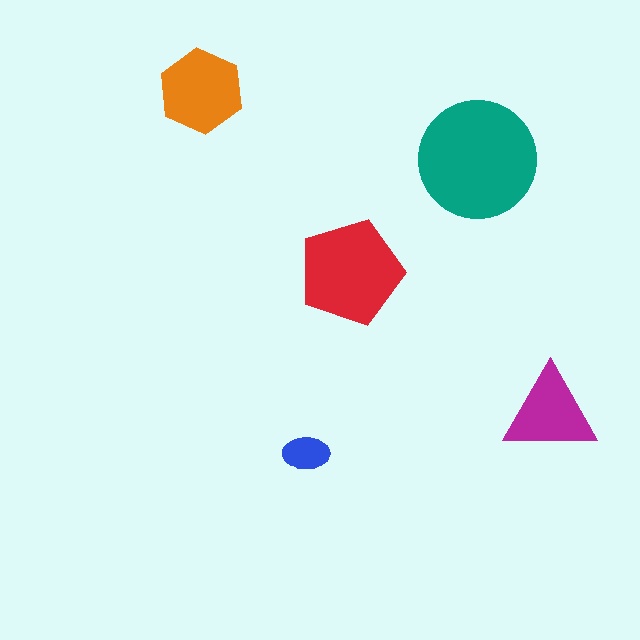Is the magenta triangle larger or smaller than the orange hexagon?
Smaller.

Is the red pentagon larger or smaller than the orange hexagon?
Larger.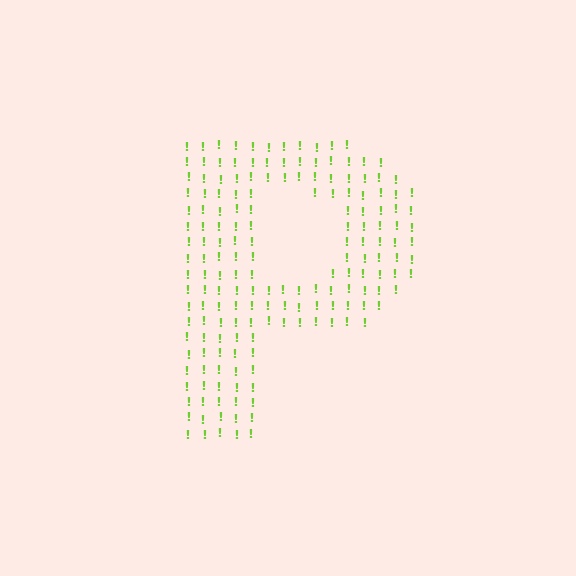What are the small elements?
The small elements are exclamation marks.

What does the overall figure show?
The overall figure shows the letter P.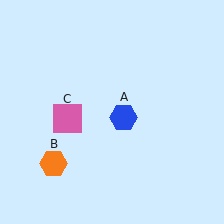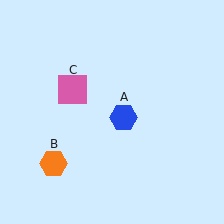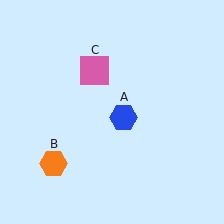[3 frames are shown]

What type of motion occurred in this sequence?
The pink square (object C) rotated clockwise around the center of the scene.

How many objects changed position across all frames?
1 object changed position: pink square (object C).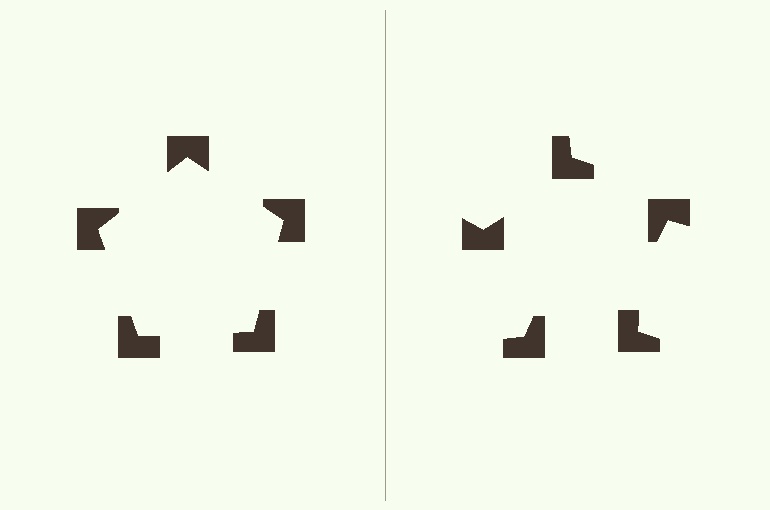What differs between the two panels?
The notched squares are positioned identically on both sides; only the wedge orientations differ. On the left they align to a pentagon; on the right they are misaligned.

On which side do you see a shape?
An illusory pentagon appears on the left side. On the right side the wedge cuts are rotated, so no coherent shape forms.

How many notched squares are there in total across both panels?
10 — 5 on each side.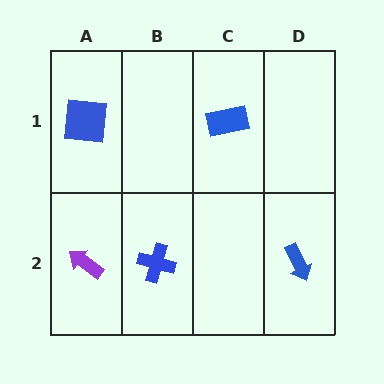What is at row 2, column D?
A blue arrow.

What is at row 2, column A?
A purple arrow.